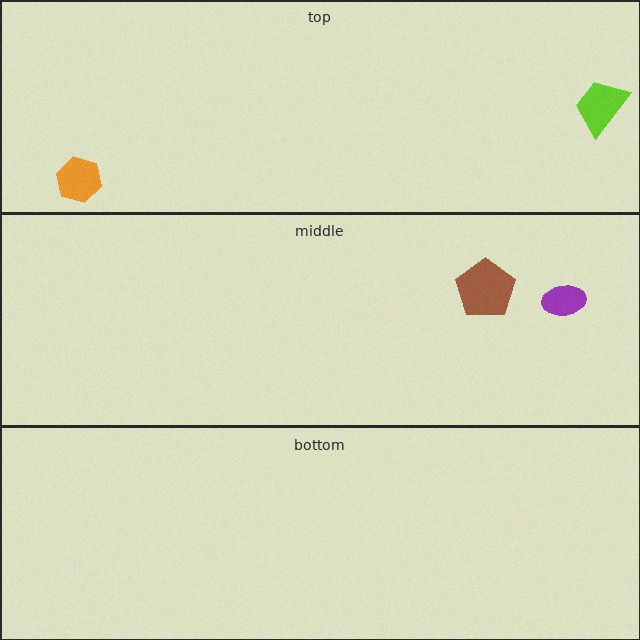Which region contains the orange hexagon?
The top region.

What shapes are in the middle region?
The purple ellipse, the brown pentagon.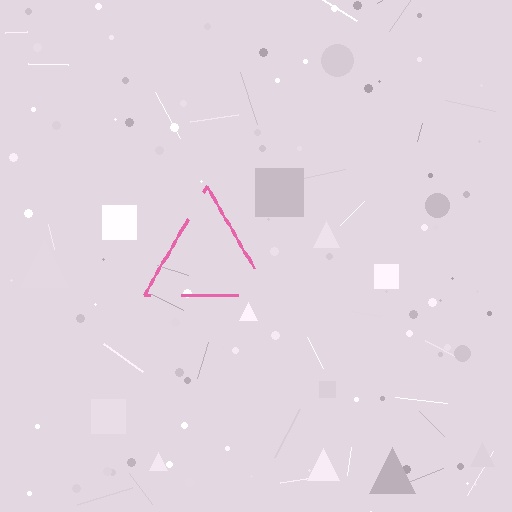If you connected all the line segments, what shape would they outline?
They would outline a triangle.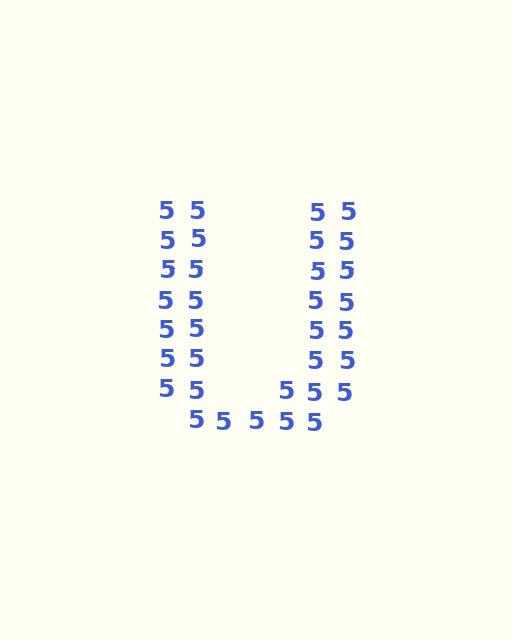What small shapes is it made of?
It is made of small digit 5's.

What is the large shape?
The large shape is the letter U.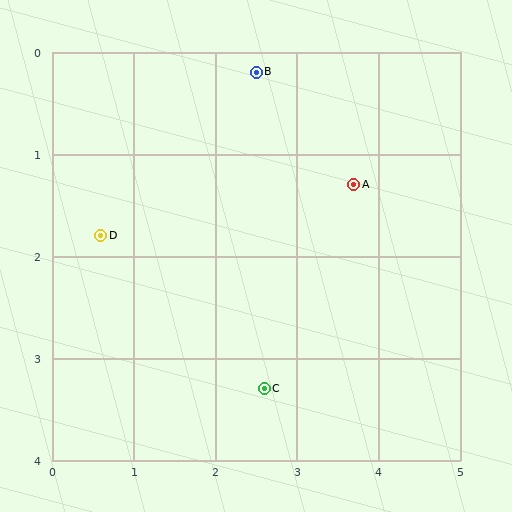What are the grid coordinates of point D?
Point D is at approximately (0.6, 1.8).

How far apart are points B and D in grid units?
Points B and D are about 2.5 grid units apart.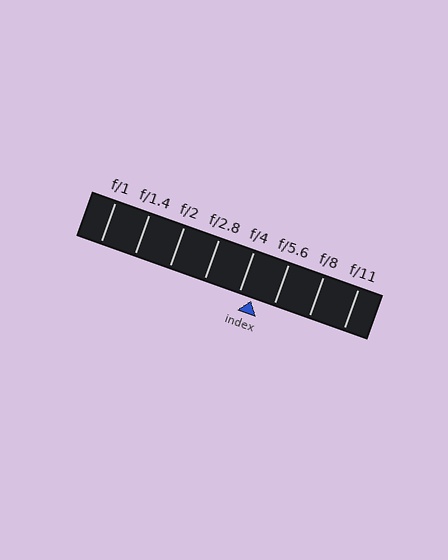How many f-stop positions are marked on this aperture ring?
There are 8 f-stop positions marked.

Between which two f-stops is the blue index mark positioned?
The index mark is between f/4 and f/5.6.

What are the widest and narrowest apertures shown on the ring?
The widest aperture shown is f/1 and the narrowest is f/11.